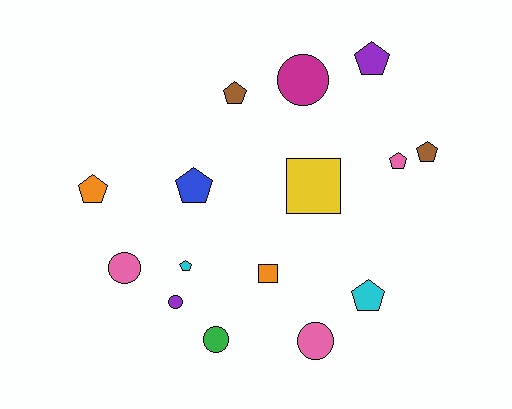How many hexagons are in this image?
There are no hexagons.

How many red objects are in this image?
There are no red objects.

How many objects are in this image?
There are 15 objects.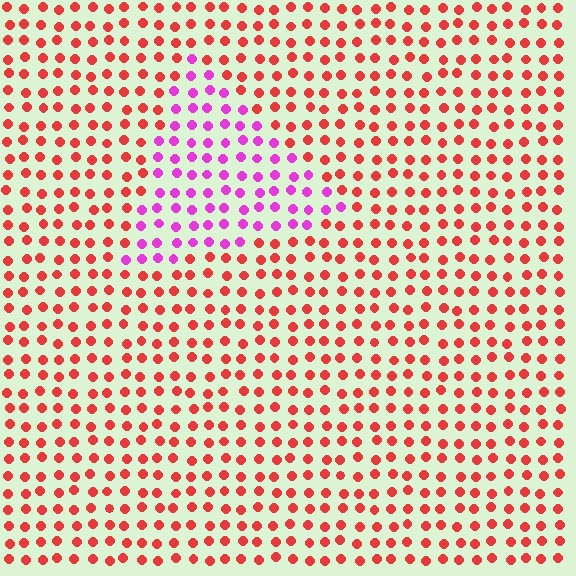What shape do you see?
I see a triangle.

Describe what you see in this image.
The image is filled with small red elements in a uniform arrangement. A triangle-shaped region is visible where the elements are tinted to a slightly different hue, forming a subtle color boundary.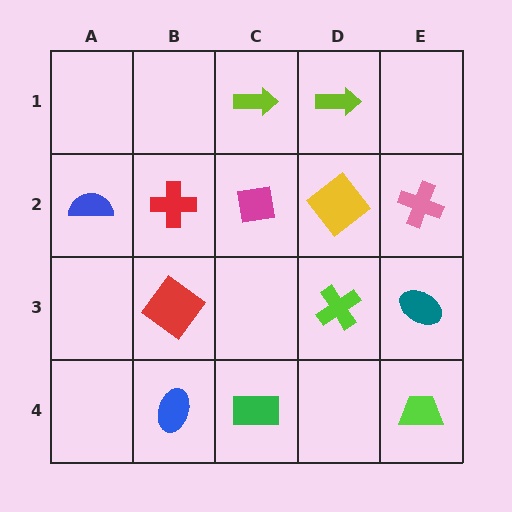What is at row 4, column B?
A blue ellipse.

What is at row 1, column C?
A lime arrow.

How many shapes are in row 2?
5 shapes.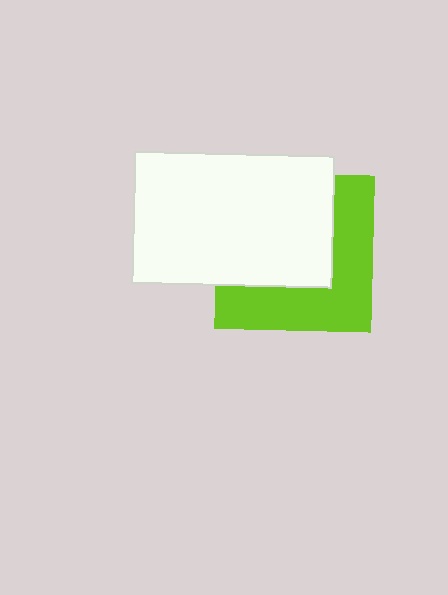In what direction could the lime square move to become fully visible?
The lime square could move toward the lower-right. That would shift it out from behind the white rectangle entirely.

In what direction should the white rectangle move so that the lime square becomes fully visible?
The white rectangle should move toward the upper-left. That is the shortest direction to clear the overlap and leave the lime square fully visible.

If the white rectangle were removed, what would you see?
You would see the complete lime square.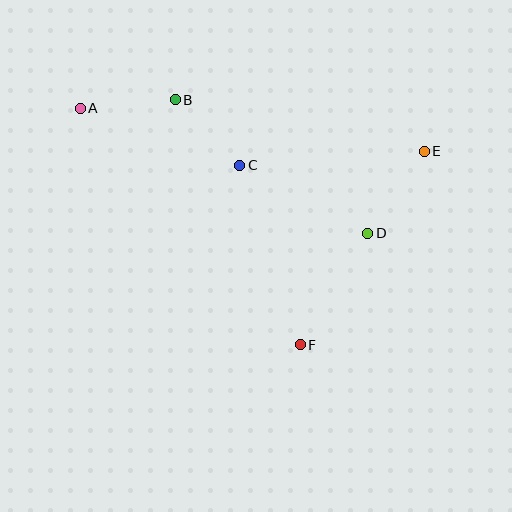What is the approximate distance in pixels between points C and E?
The distance between C and E is approximately 185 pixels.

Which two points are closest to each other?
Points B and C are closest to each other.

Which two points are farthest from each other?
Points A and E are farthest from each other.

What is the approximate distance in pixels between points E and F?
The distance between E and F is approximately 230 pixels.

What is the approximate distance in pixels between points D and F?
The distance between D and F is approximately 130 pixels.